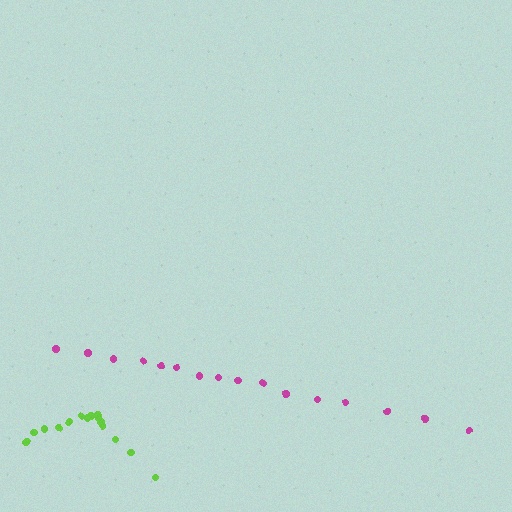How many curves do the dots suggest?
There are 2 distinct paths.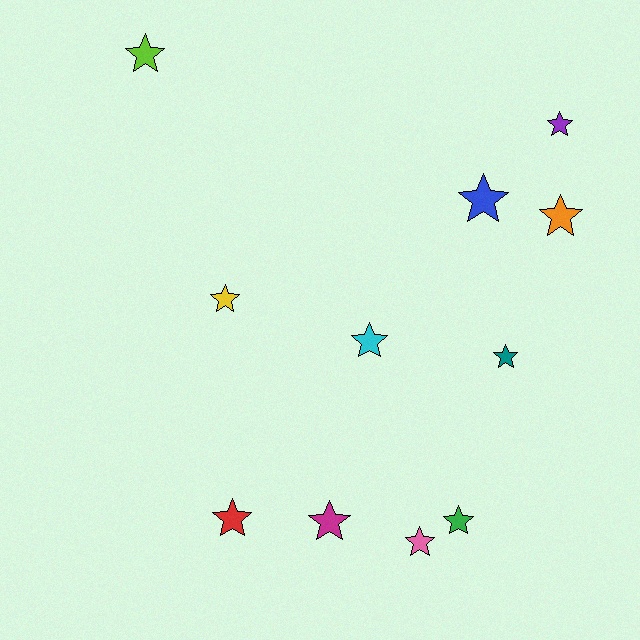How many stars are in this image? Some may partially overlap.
There are 11 stars.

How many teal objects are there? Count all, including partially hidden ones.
There is 1 teal object.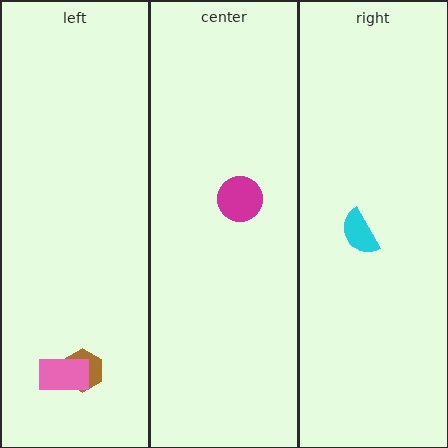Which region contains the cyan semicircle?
The right region.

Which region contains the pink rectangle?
The left region.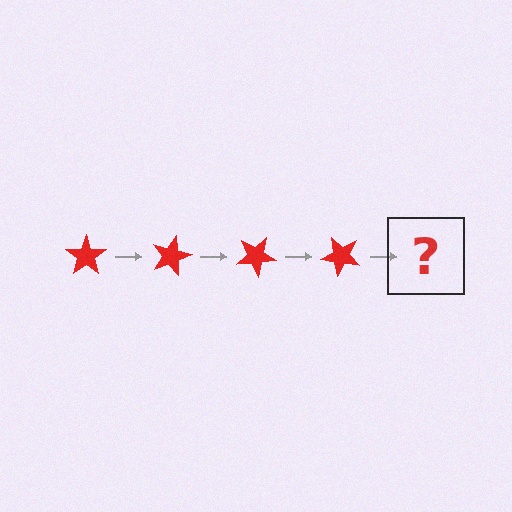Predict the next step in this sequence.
The next step is a red star rotated 60 degrees.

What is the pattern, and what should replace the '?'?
The pattern is that the star rotates 15 degrees each step. The '?' should be a red star rotated 60 degrees.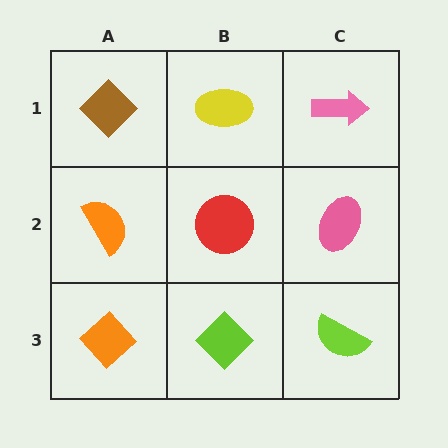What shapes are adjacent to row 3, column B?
A red circle (row 2, column B), an orange diamond (row 3, column A), a lime semicircle (row 3, column C).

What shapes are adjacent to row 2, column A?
A brown diamond (row 1, column A), an orange diamond (row 3, column A), a red circle (row 2, column B).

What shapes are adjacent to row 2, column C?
A pink arrow (row 1, column C), a lime semicircle (row 3, column C), a red circle (row 2, column B).